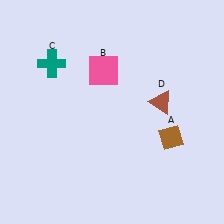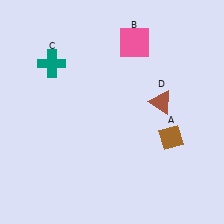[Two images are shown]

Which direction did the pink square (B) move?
The pink square (B) moved right.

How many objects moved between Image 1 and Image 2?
1 object moved between the two images.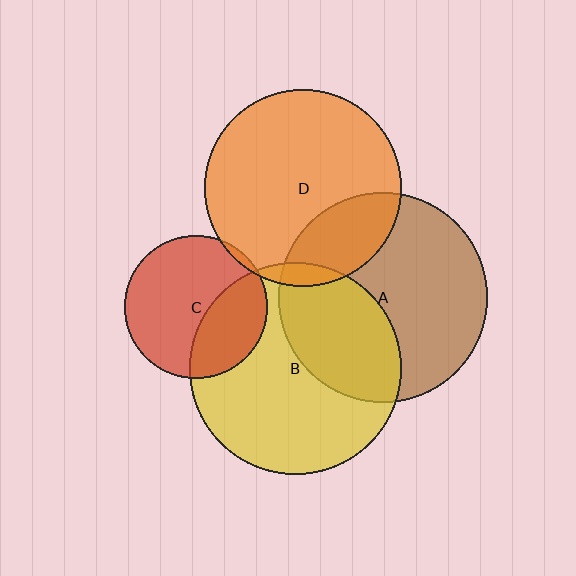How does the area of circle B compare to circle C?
Approximately 2.2 times.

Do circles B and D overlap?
Yes.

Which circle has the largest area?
Circle B (yellow).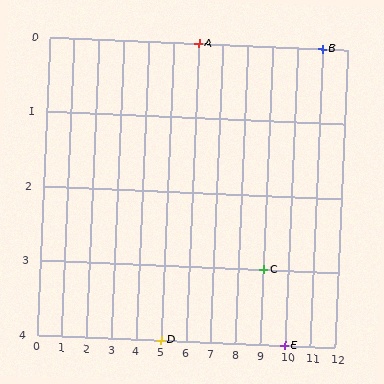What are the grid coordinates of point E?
Point E is at grid coordinates (10, 4).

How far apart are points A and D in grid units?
Points A and D are 1 column and 4 rows apart (about 4.1 grid units diagonally).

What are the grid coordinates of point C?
Point C is at grid coordinates (9, 3).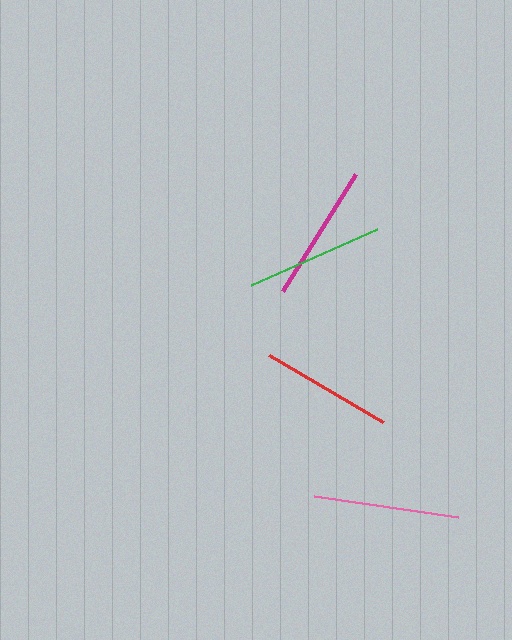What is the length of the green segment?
The green segment is approximately 137 pixels long.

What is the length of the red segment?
The red segment is approximately 132 pixels long.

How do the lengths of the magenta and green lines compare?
The magenta and green lines are approximately the same length.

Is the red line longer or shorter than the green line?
The green line is longer than the red line.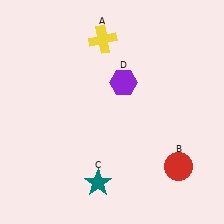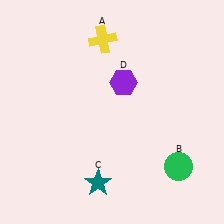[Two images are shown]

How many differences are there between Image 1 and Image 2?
There is 1 difference between the two images.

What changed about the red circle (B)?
In Image 1, B is red. In Image 2, it changed to green.